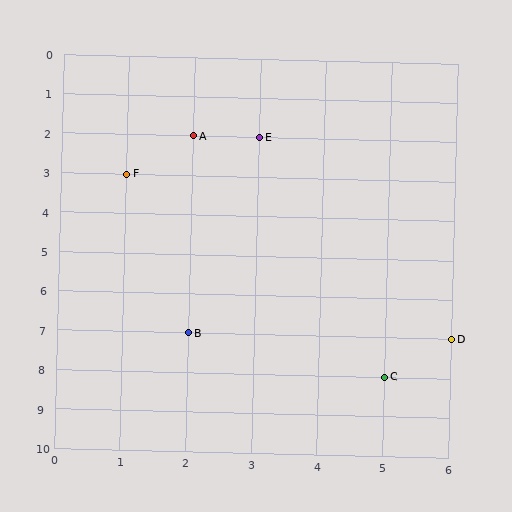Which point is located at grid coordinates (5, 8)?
Point C is at (5, 8).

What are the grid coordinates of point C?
Point C is at grid coordinates (5, 8).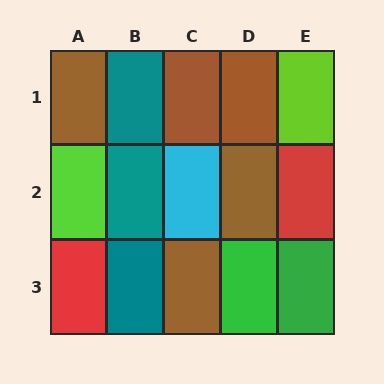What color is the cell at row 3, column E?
Green.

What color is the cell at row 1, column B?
Teal.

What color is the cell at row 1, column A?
Brown.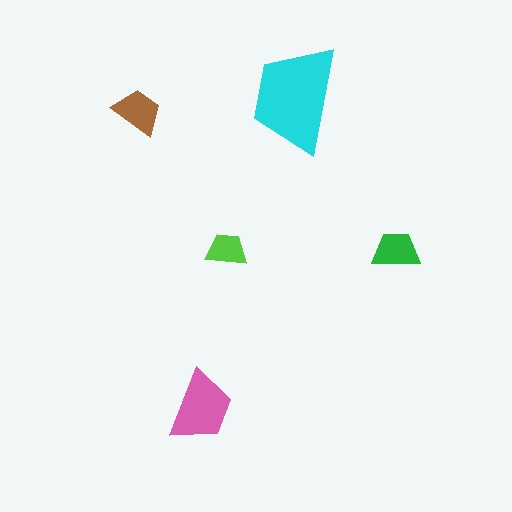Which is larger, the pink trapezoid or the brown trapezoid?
The pink one.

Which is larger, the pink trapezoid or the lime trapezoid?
The pink one.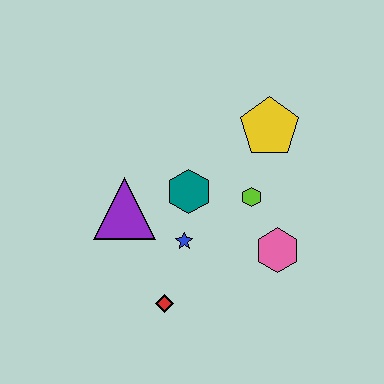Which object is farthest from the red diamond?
The yellow pentagon is farthest from the red diamond.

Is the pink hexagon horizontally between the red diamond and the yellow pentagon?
No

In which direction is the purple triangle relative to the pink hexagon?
The purple triangle is to the left of the pink hexagon.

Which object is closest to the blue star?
The teal hexagon is closest to the blue star.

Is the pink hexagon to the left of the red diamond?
No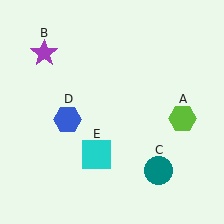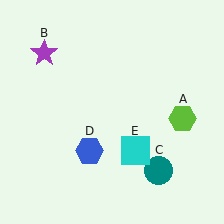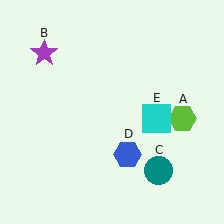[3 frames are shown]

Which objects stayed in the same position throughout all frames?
Lime hexagon (object A) and purple star (object B) and teal circle (object C) remained stationary.